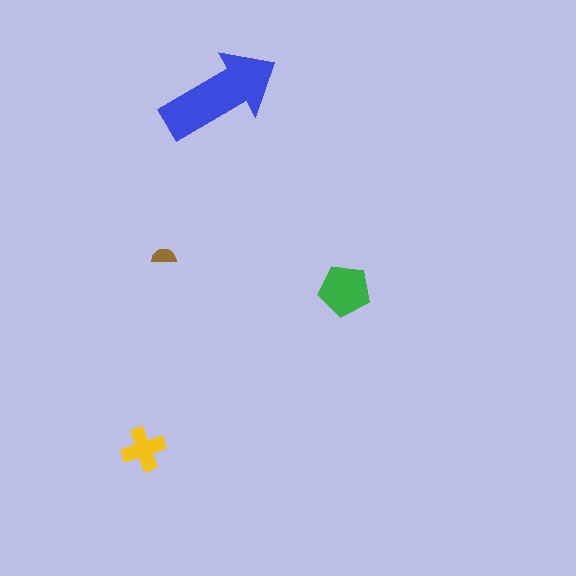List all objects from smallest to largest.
The brown semicircle, the yellow cross, the green pentagon, the blue arrow.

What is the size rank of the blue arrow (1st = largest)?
1st.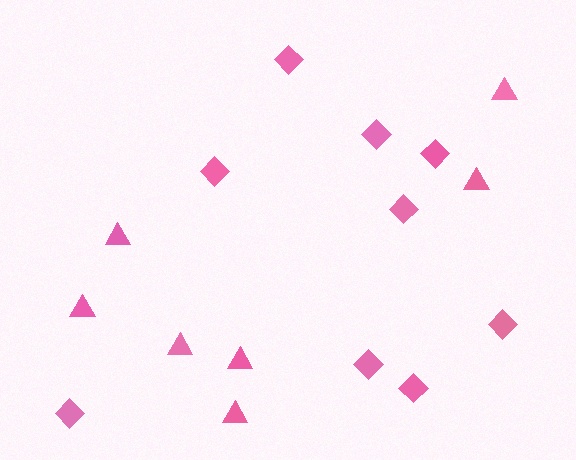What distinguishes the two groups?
There are 2 groups: one group of diamonds (9) and one group of triangles (7).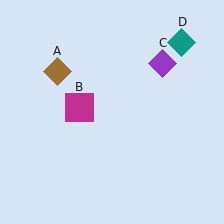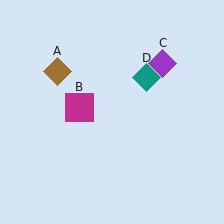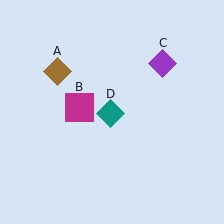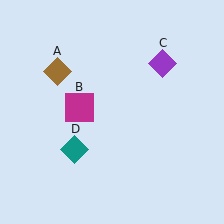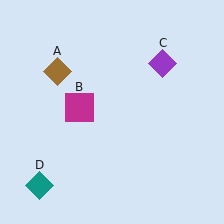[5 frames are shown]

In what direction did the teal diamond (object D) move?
The teal diamond (object D) moved down and to the left.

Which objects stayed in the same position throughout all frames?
Brown diamond (object A) and magenta square (object B) and purple diamond (object C) remained stationary.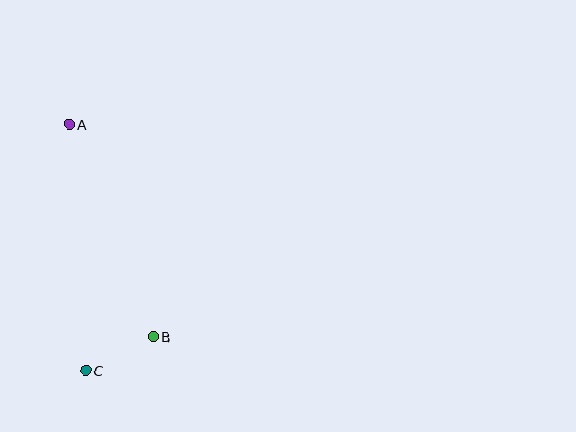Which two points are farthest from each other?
Points A and C are farthest from each other.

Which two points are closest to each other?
Points B and C are closest to each other.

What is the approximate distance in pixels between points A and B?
The distance between A and B is approximately 228 pixels.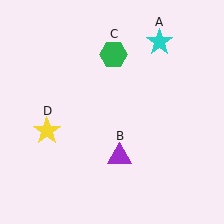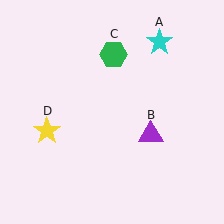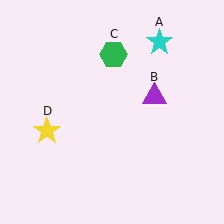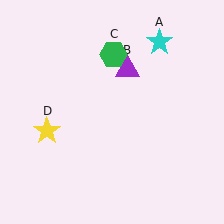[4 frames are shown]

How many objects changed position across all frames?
1 object changed position: purple triangle (object B).